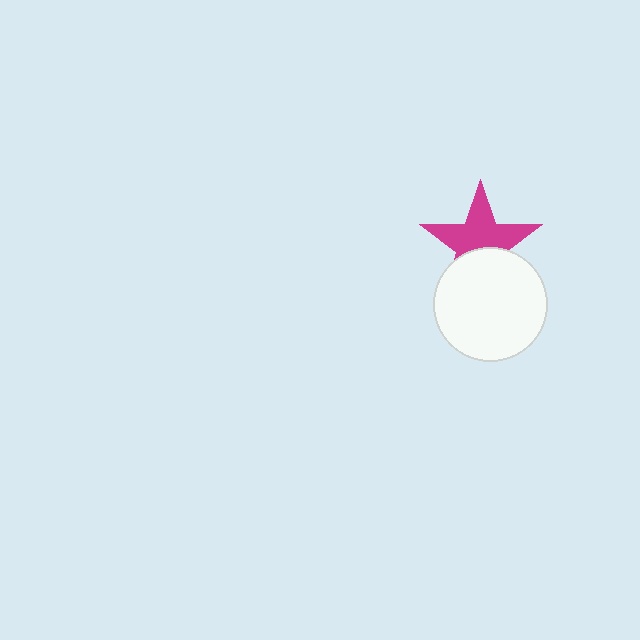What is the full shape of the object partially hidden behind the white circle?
The partially hidden object is a magenta star.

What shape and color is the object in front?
The object in front is a white circle.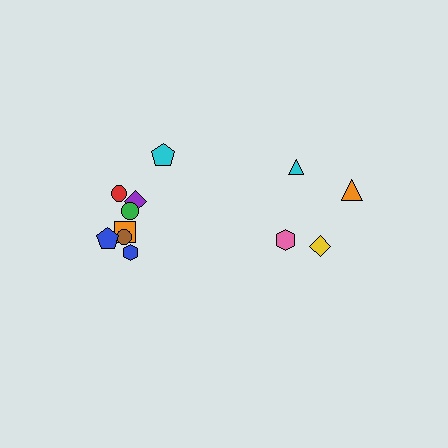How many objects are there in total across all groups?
There are 12 objects.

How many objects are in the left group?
There are 8 objects.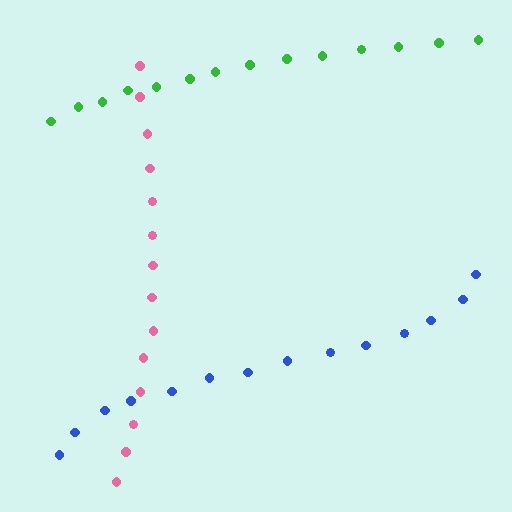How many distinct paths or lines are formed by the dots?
There are 3 distinct paths.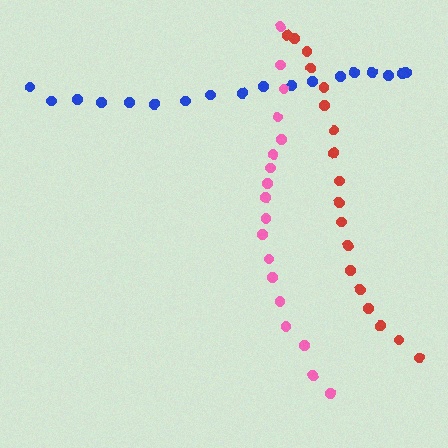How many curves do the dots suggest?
There are 3 distinct paths.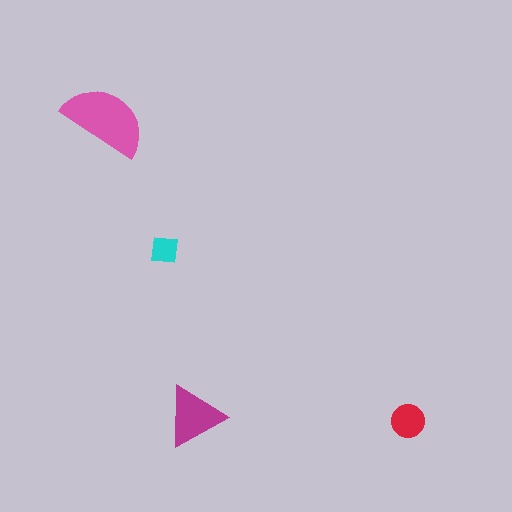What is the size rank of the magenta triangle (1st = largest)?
2nd.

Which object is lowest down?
The red circle is bottommost.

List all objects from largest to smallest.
The pink semicircle, the magenta triangle, the red circle, the cyan square.